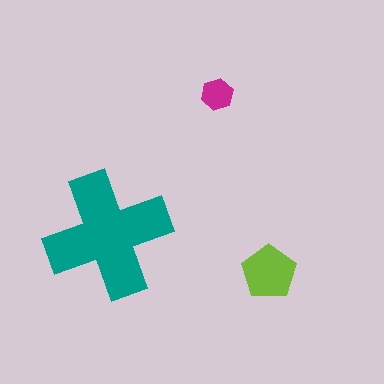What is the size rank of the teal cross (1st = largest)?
1st.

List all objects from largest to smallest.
The teal cross, the lime pentagon, the magenta hexagon.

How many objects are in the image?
There are 3 objects in the image.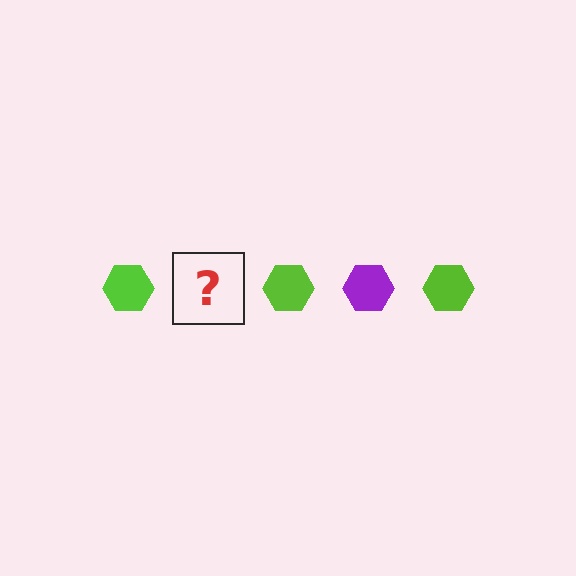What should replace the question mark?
The question mark should be replaced with a purple hexagon.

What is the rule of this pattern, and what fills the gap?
The rule is that the pattern cycles through lime, purple hexagons. The gap should be filled with a purple hexagon.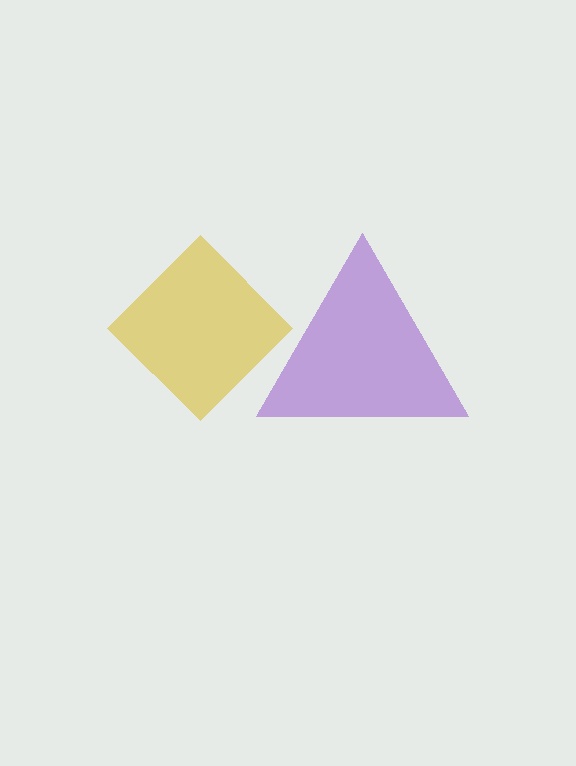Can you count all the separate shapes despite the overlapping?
Yes, there are 2 separate shapes.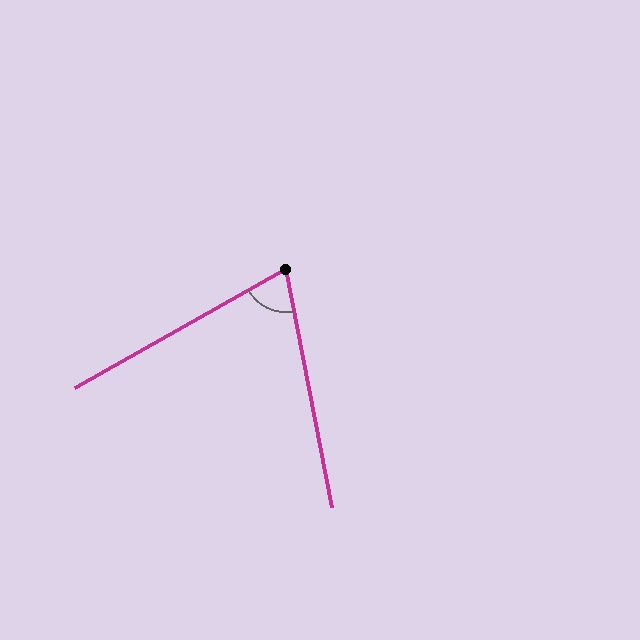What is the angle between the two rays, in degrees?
Approximately 72 degrees.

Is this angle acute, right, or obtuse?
It is acute.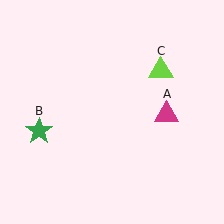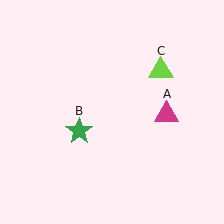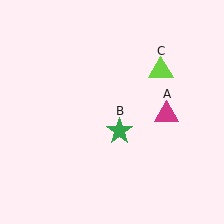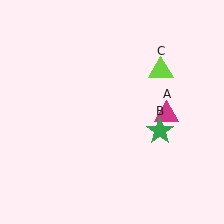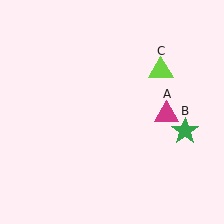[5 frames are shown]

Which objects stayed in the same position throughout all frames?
Magenta triangle (object A) and lime triangle (object C) remained stationary.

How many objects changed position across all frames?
1 object changed position: green star (object B).